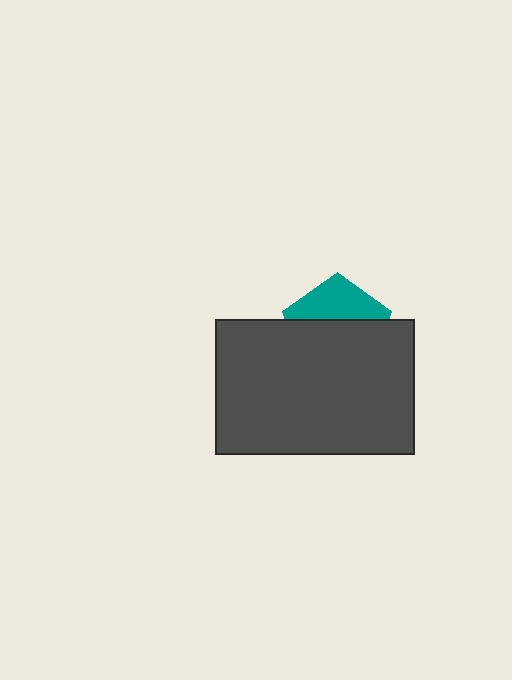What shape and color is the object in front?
The object in front is a dark gray rectangle.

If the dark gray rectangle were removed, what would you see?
You would see the complete teal pentagon.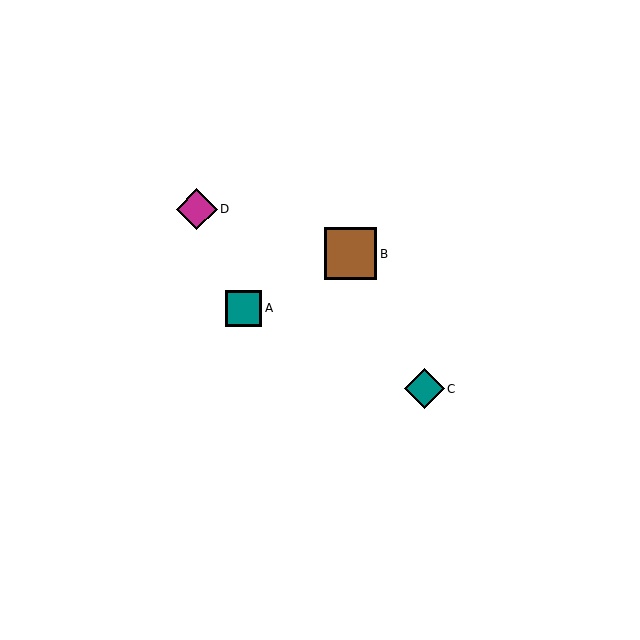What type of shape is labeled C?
Shape C is a teal diamond.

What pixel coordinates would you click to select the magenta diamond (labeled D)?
Click at (197, 209) to select the magenta diamond D.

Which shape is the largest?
The brown square (labeled B) is the largest.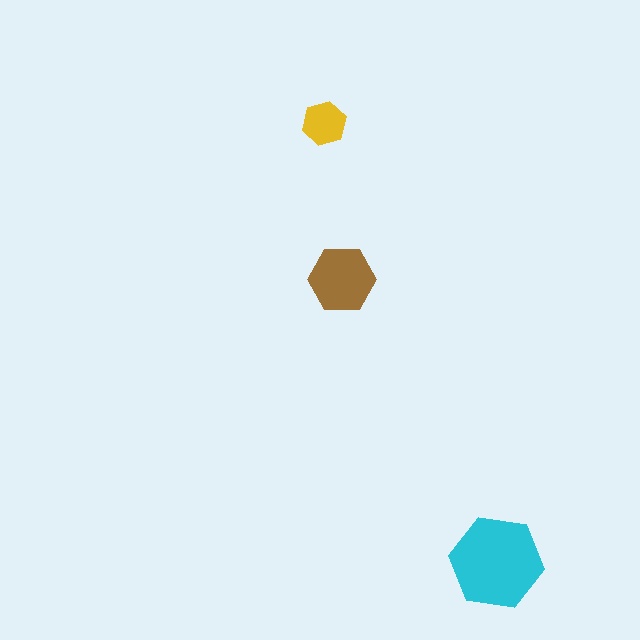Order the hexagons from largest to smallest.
the cyan one, the brown one, the yellow one.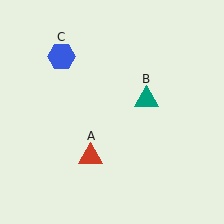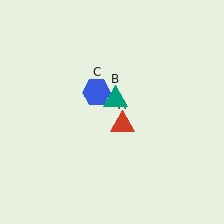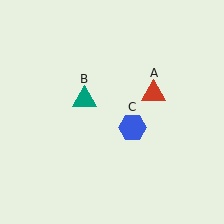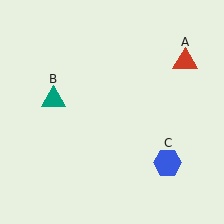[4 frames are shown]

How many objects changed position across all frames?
3 objects changed position: red triangle (object A), teal triangle (object B), blue hexagon (object C).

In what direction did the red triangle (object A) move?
The red triangle (object A) moved up and to the right.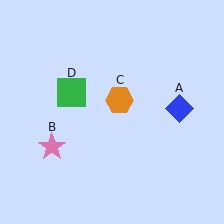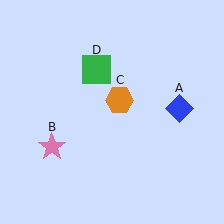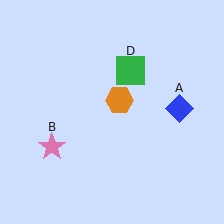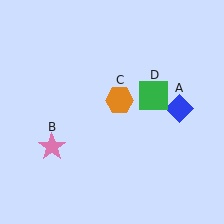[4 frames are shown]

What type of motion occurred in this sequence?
The green square (object D) rotated clockwise around the center of the scene.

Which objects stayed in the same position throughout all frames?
Blue diamond (object A) and pink star (object B) and orange hexagon (object C) remained stationary.